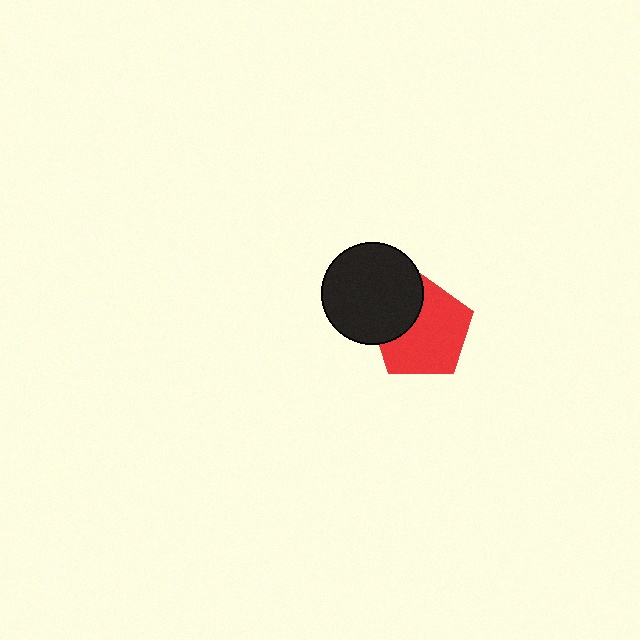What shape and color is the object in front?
The object in front is a black circle.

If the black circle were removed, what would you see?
You would see the complete red pentagon.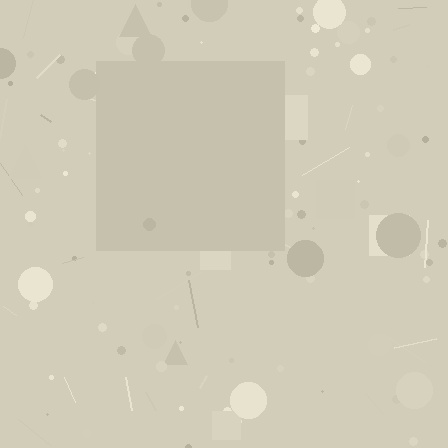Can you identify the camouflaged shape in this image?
The camouflaged shape is a square.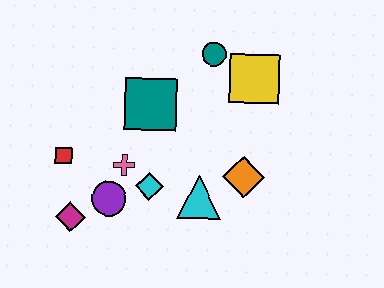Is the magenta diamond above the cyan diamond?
No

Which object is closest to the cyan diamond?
The pink cross is closest to the cyan diamond.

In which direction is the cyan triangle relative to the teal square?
The cyan triangle is below the teal square.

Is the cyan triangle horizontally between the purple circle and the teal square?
No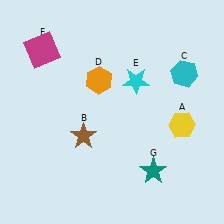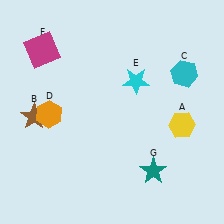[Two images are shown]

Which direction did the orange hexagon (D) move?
The orange hexagon (D) moved left.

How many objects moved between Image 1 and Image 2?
2 objects moved between the two images.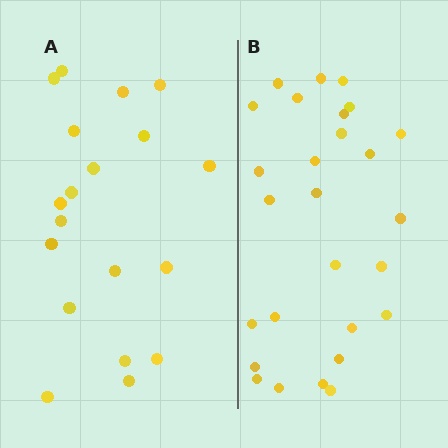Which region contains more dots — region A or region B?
Region B (the right region) has more dots.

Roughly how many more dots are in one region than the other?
Region B has roughly 8 or so more dots than region A.